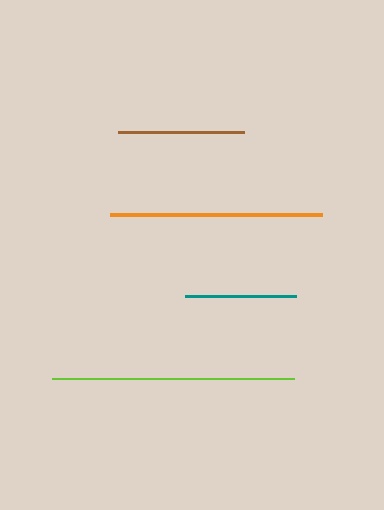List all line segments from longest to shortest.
From longest to shortest: lime, orange, brown, teal.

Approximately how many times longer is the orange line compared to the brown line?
The orange line is approximately 1.7 times the length of the brown line.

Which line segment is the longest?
The lime line is the longest at approximately 242 pixels.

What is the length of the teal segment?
The teal segment is approximately 110 pixels long.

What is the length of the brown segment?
The brown segment is approximately 125 pixels long.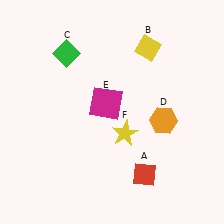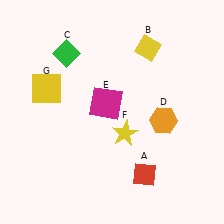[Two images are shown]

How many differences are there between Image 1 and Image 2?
There is 1 difference between the two images.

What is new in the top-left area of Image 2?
A yellow square (G) was added in the top-left area of Image 2.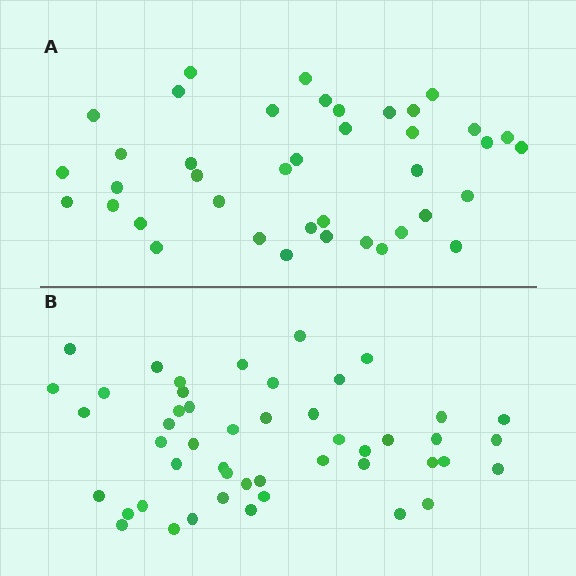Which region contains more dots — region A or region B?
Region B (the bottom region) has more dots.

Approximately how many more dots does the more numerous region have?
Region B has roughly 8 or so more dots than region A.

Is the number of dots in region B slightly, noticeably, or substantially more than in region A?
Region B has only slightly more — the two regions are fairly close. The ratio is roughly 1.2 to 1.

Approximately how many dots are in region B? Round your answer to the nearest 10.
About 50 dots. (The exact count is 48, which rounds to 50.)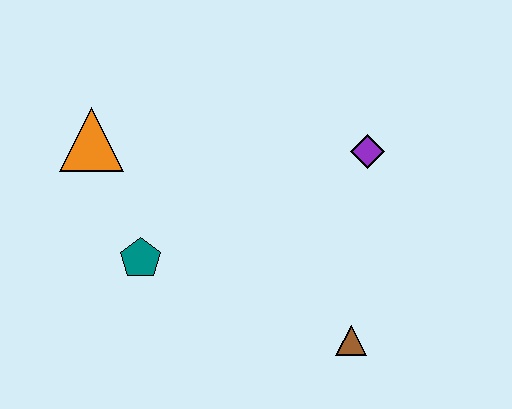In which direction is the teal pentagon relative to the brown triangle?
The teal pentagon is to the left of the brown triangle.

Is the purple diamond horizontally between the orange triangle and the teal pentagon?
No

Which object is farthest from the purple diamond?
The orange triangle is farthest from the purple diamond.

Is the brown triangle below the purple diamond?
Yes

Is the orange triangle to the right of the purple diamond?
No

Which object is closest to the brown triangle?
The purple diamond is closest to the brown triangle.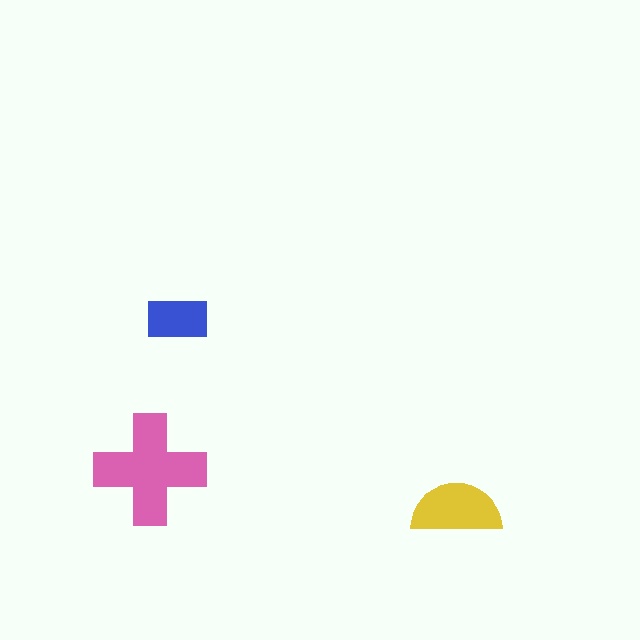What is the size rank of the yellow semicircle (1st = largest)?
2nd.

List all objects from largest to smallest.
The pink cross, the yellow semicircle, the blue rectangle.